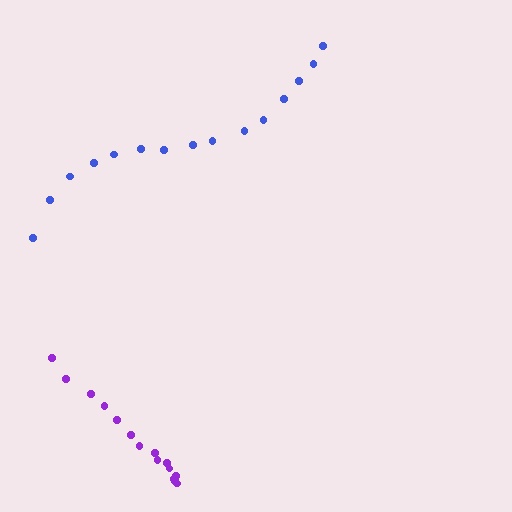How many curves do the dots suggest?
There are 2 distinct paths.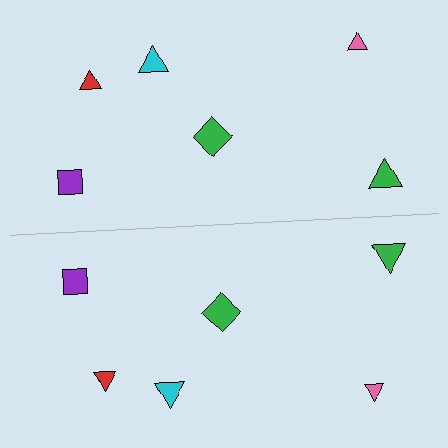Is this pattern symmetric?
Yes, this pattern has bilateral (reflection) symmetry.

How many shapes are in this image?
There are 12 shapes in this image.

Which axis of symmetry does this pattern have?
The pattern has a horizontal axis of symmetry running through the center of the image.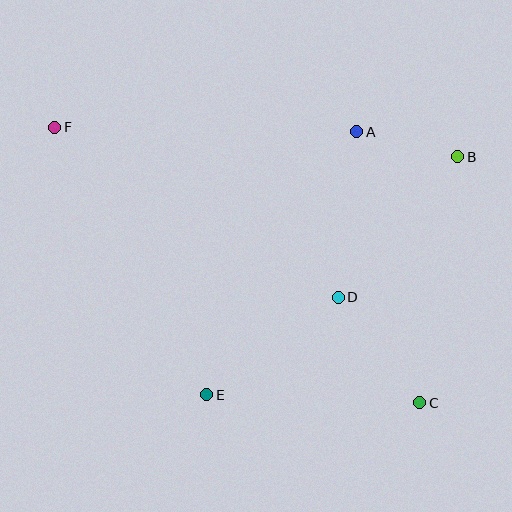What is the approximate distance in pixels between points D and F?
The distance between D and F is approximately 331 pixels.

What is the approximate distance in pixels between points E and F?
The distance between E and F is approximately 308 pixels.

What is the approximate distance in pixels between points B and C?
The distance between B and C is approximately 249 pixels.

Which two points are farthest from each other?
Points C and F are farthest from each other.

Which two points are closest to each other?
Points A and B are closest to each other.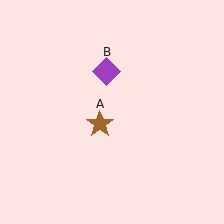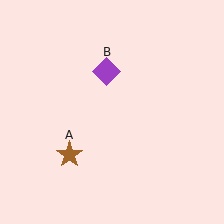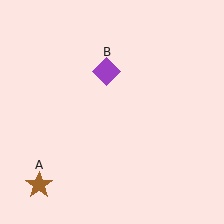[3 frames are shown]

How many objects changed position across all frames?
1 object changed position: brown star (object A).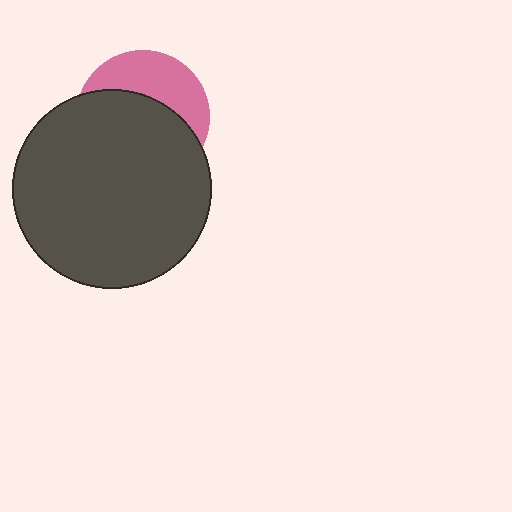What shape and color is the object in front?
The object in front is a dark gray circle.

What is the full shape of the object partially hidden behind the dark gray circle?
The partially hidden object is a pink circle.